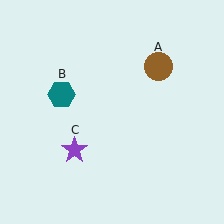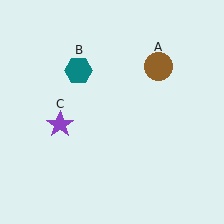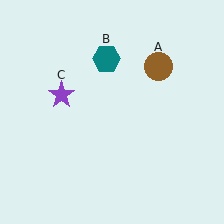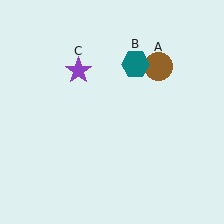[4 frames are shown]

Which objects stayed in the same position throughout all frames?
Brown circle (object A) remained stationary.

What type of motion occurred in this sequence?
The teal hexagon (object B), purple star (object C) rotated clockwise around the center of the scene.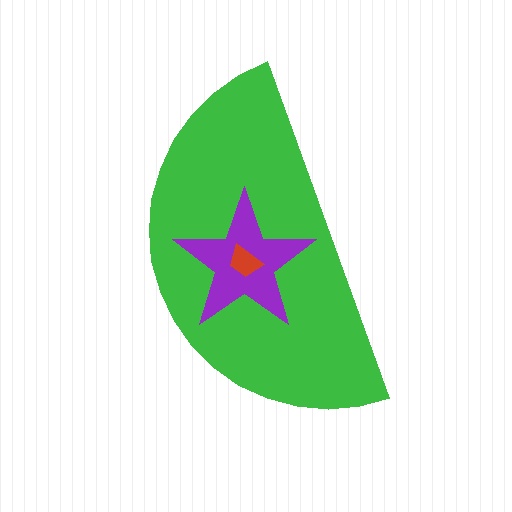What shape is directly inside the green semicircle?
The purple star.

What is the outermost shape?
The green semicircle.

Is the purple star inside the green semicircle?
Yes.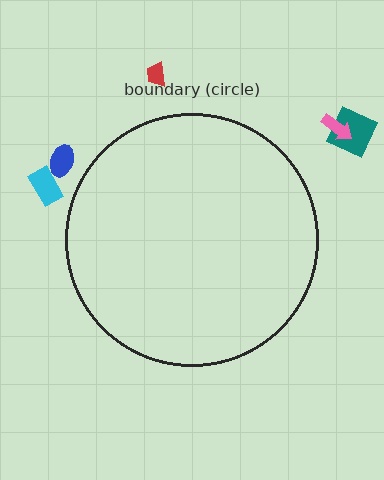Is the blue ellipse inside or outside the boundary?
Outside.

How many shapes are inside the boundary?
0 inside, 5 outside.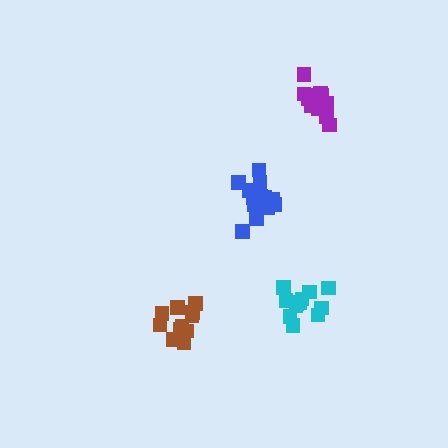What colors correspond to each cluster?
The clusters are colored: cyan, purple, blue, brown.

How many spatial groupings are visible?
There are 4 spatial groupings.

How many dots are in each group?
Group 1: 12 dots, Group 2: 13 dots, Group 3: 14 dots, Group 4: 11 dots (50 total).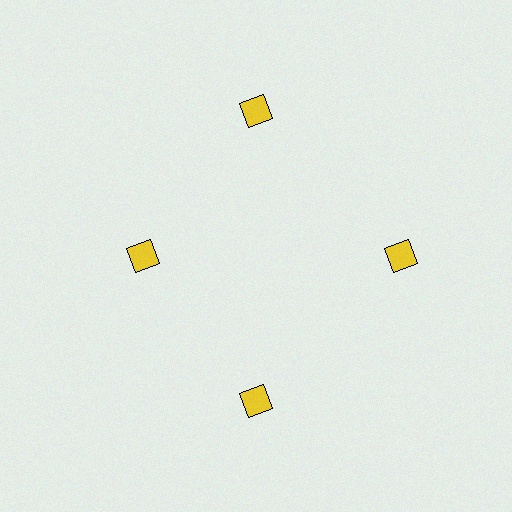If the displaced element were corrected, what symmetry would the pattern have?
It would have 4-fold rotational symmetry — the pattern would map onto itself every 90 degrees.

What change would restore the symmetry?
The symmetry would be restored by moving it outward, back onto the ring so that all 4 squares sit at equal angles and equal distance from the center.